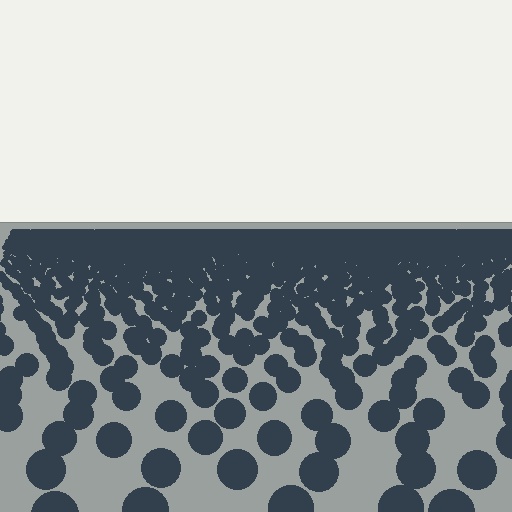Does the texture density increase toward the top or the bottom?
Density increases toward the top.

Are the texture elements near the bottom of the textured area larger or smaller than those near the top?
Larger. Near the bottom, elements are closer to the viewer and appear at a bigger on-screen size.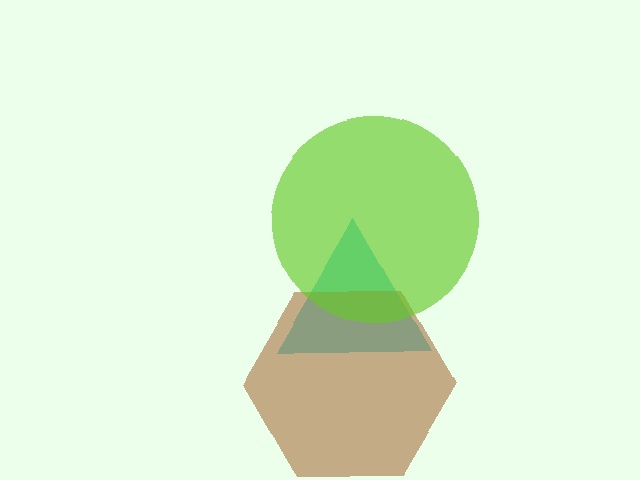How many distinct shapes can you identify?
There are 3 distinct shapes: a cyan triangle, a brown hexagon, a lime circle.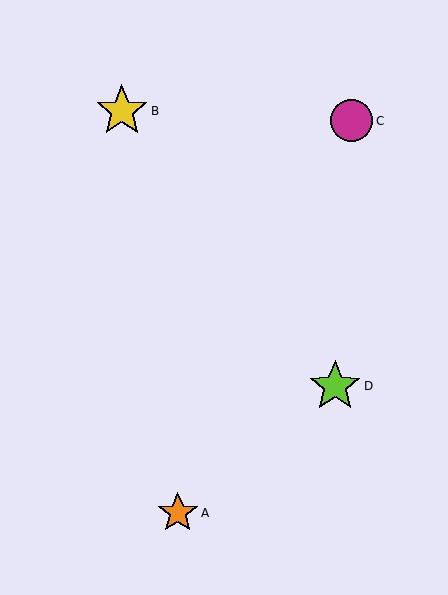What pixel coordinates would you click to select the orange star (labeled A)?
Click at (178, 513) to select the orange star A.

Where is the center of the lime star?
The center of the lime star is at (335, 386).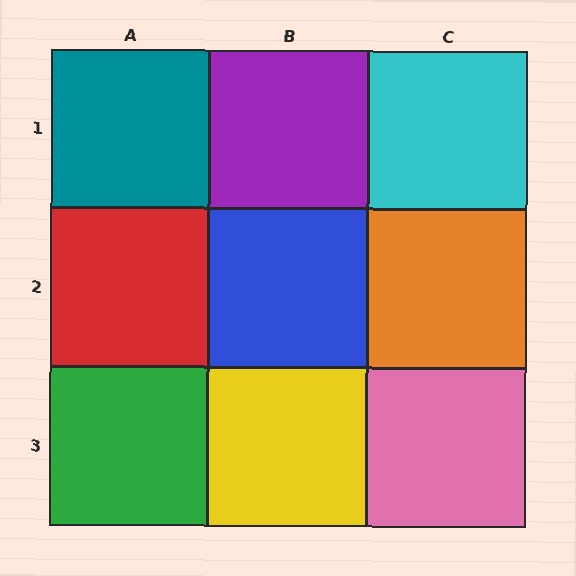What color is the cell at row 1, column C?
Cyan.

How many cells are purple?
1 cell is purple.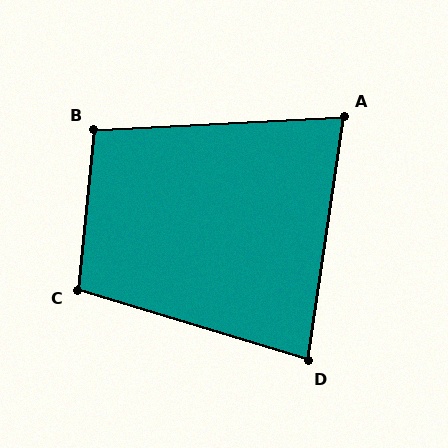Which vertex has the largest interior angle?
C, at approximately 101 degrees.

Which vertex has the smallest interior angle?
A, at approximately 79 degrees.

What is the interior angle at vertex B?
Approximately 99 degrees (obtuse).